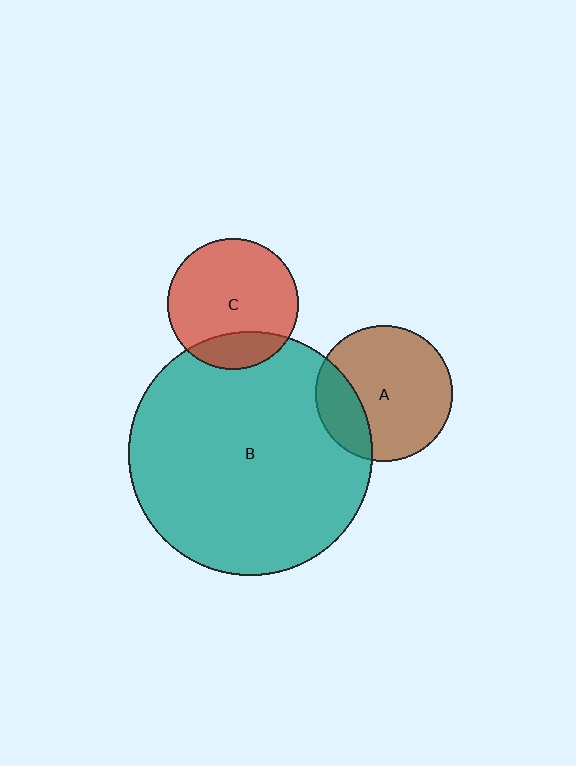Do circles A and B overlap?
Yes.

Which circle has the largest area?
Circle B (teal).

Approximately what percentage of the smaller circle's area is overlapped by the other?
Approximately 25%.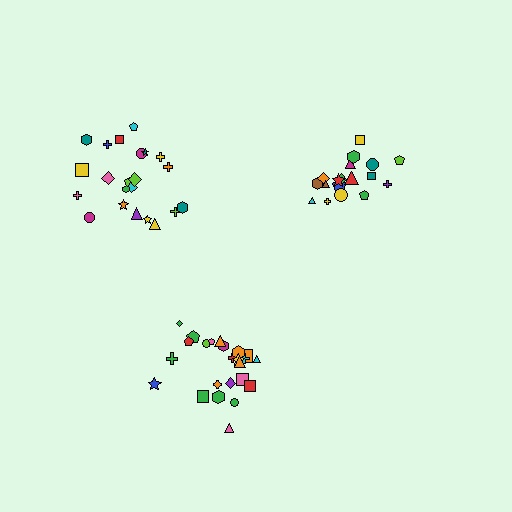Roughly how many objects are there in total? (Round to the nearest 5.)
Roughly 65 objects in total.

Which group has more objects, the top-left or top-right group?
The top-left group.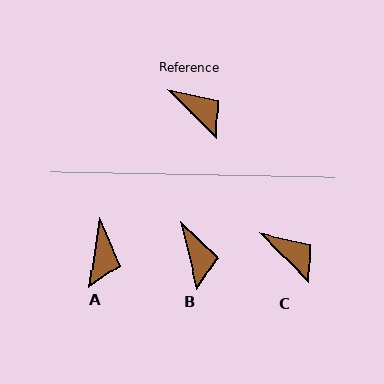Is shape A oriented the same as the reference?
No, it is off by about 54 degrees.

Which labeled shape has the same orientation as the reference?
C.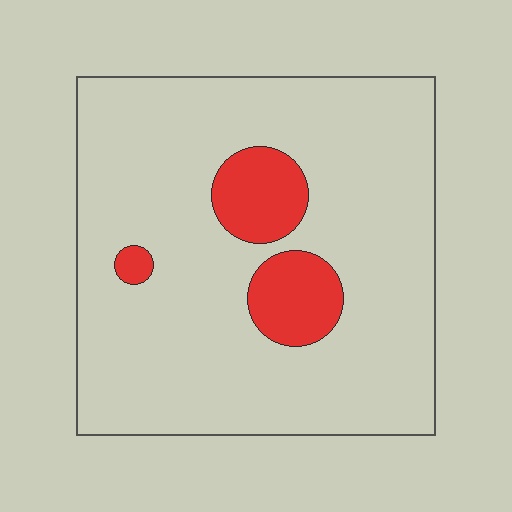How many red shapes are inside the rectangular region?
3.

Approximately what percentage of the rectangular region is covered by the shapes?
Approximately 10%.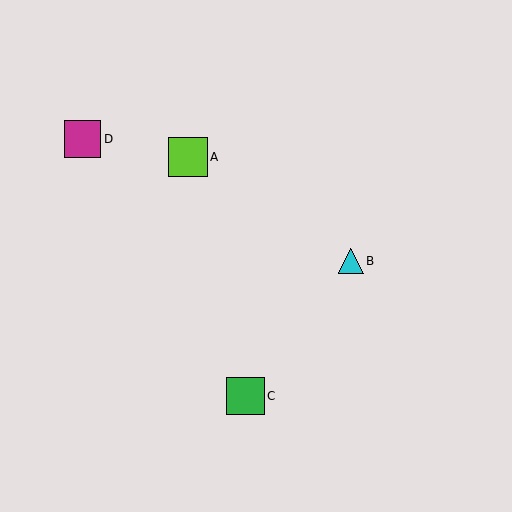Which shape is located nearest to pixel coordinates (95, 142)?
The magenta square (labeled D) at (82, 139) is nearest to that location.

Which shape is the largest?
The lime square (labeled A) is the largest.